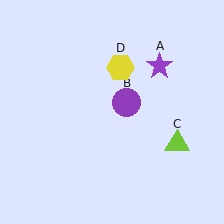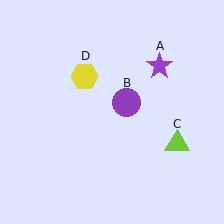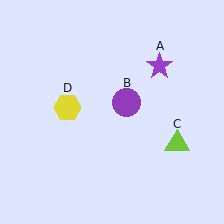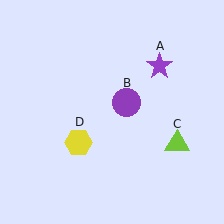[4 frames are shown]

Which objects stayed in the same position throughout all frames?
Purple star (object A) and purple circle (object B) and lime triangle (object C) remained stationary.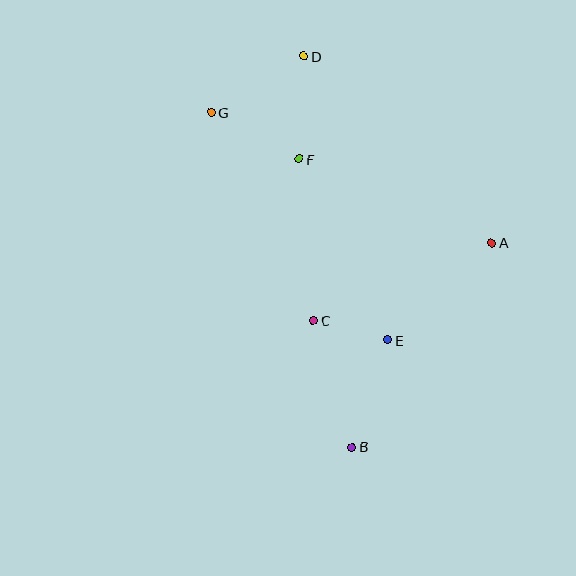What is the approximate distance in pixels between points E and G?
The distance between E and G is approximately 288 pixels.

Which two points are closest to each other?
Points C and E are closest to each other.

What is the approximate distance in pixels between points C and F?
The distance between C and F is approximately 162 pixels.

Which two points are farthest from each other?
Points B and D are farthest from each other.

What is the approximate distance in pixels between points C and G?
The distance between C and G is approximately 232 pixels.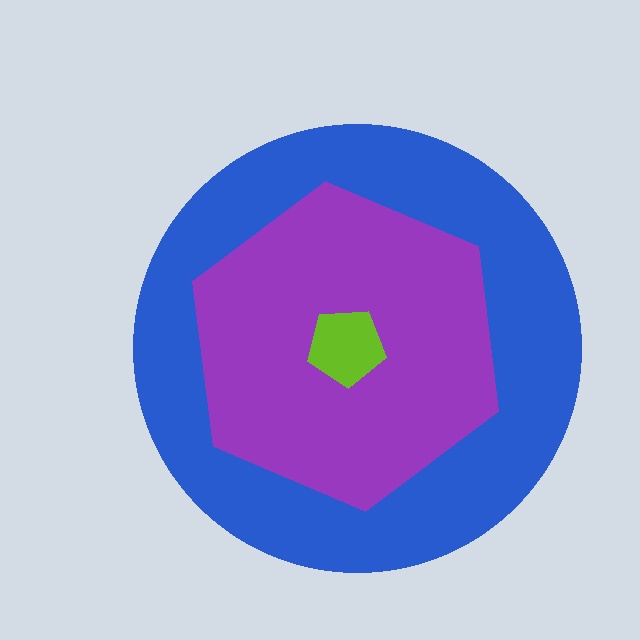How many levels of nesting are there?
3.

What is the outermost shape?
The blue circle.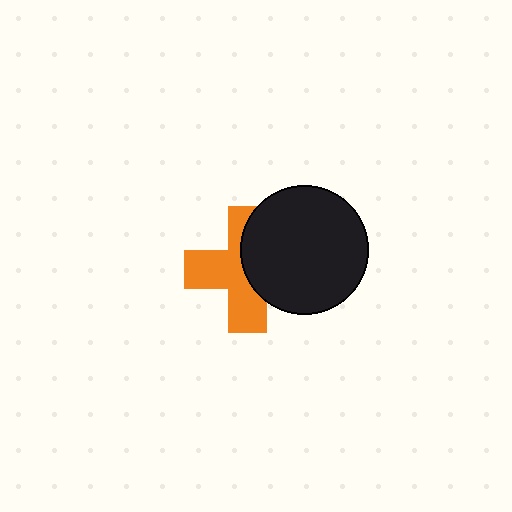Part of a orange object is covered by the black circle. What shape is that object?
It is a cross.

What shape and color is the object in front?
The object in front is a black circle.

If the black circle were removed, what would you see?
You would see the complete orange cross.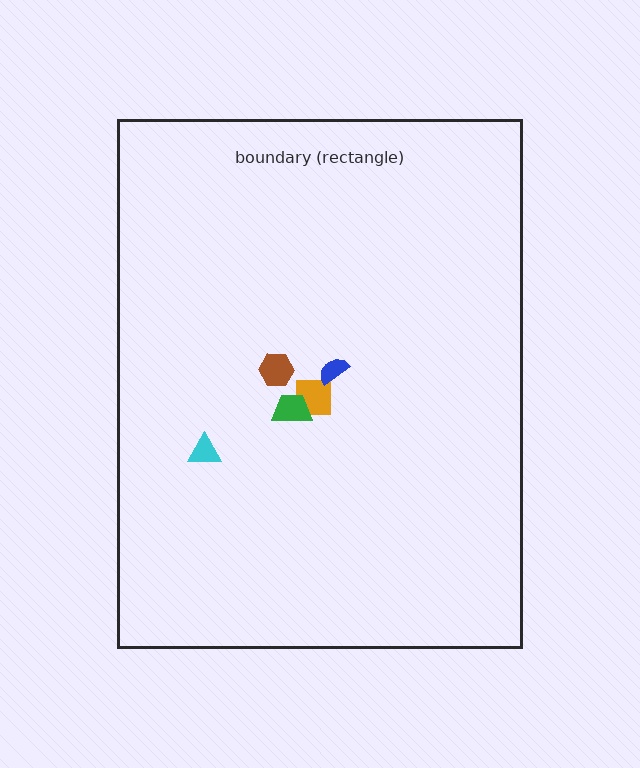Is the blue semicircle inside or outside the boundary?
Inside.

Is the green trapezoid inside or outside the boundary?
Inside.